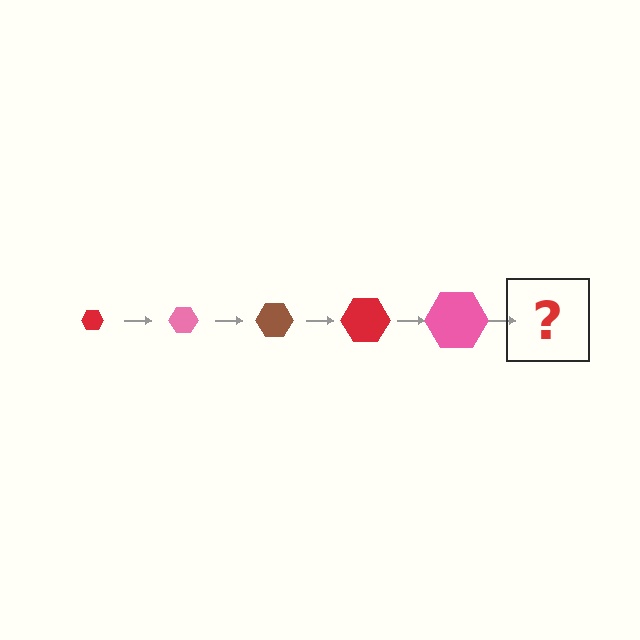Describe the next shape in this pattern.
It should be a brown hexagon, larger than the previous one.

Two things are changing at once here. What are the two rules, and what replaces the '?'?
The two rules are that the hexagon grows larger each step and the color cycles through red, pink, and brown. The '?' should be a brown hexagon, larger than the previous one.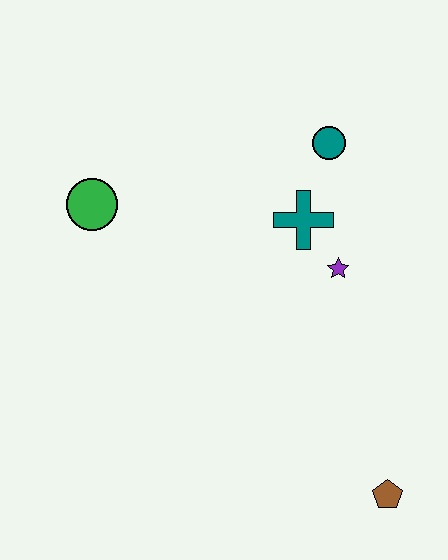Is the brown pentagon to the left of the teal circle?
No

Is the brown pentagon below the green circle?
Yes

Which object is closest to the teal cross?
The purple star is closest to the teal cross.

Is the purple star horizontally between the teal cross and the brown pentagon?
Yes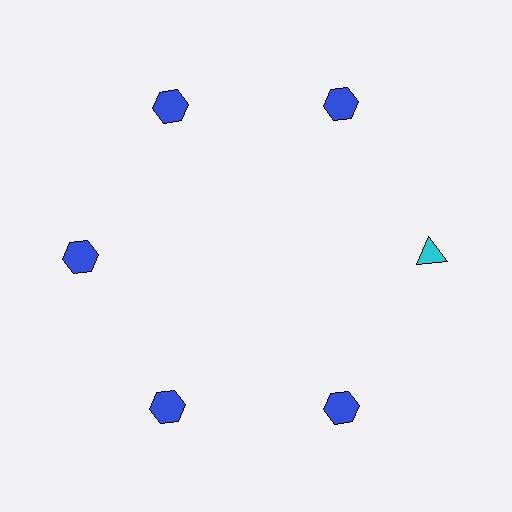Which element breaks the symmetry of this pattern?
The cyan triangle at roughly the 3 o'clock position breaks the symmetry. All other shapes are blue hexagons.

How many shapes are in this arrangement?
There are 6 shapes arranged in a ring pattern.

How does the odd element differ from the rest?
It differs in both color (cyan instead of blue) and shape (triangle instead of hexagon).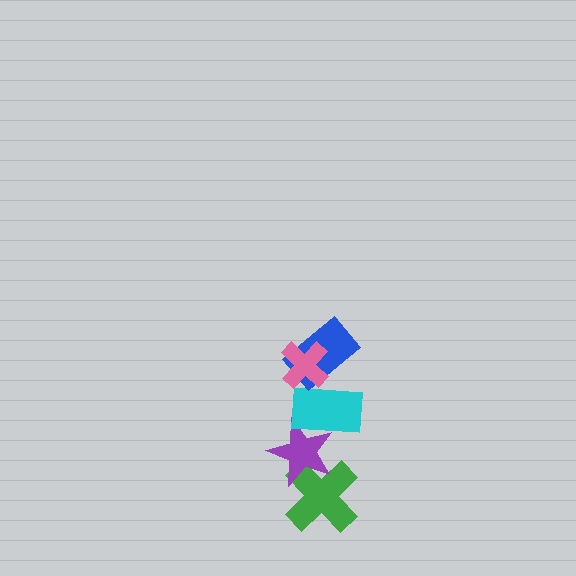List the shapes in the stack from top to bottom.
From top to bottom: the pink cross, the blue rectangle, the cyan rectangle, the purple star, the green cross.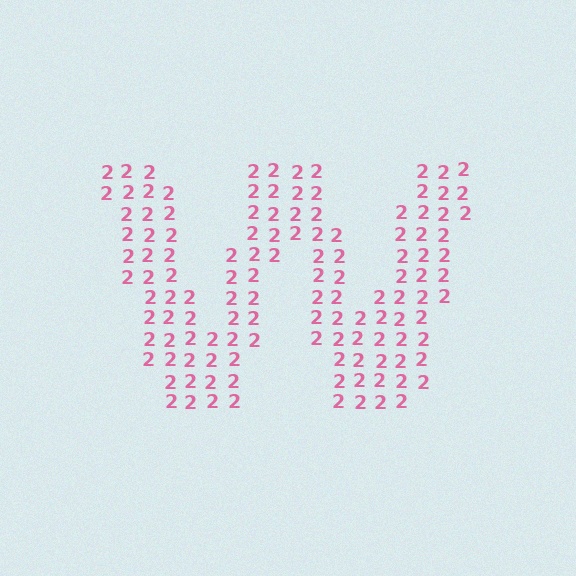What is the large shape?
The large shape is the letter W.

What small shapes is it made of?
It is made of small digit 2's.